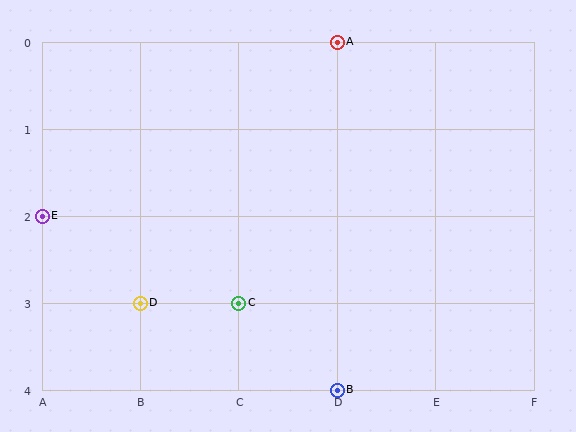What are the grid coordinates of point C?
Point C is at grid coordinates (C, 3).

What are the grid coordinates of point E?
Point E is at grid coordinates (A, 2).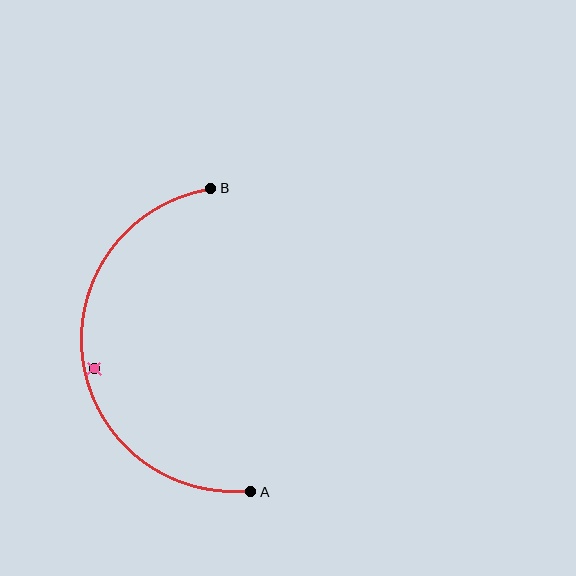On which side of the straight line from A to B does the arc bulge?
The arc bulges to the left of the straight line connecting A and B.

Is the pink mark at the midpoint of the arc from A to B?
No — the pink mark does not lie on the arc at all. It sits slightly inside the curve.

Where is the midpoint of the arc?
The arc midpoint is the point on the curve farthest from the straight line joining A and B. It sits to the left of that line.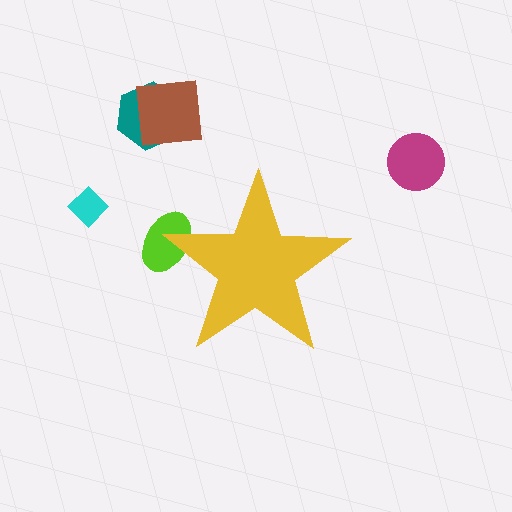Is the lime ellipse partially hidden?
Yes, the lime ellipse is partially hidden behind the yellow star.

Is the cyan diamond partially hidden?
No, the cyan diamond is fully visible.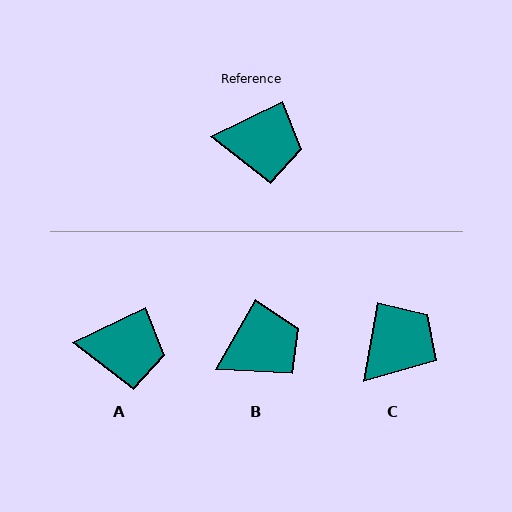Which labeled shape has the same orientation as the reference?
A.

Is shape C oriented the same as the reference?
No, it is off by about 54 degrees.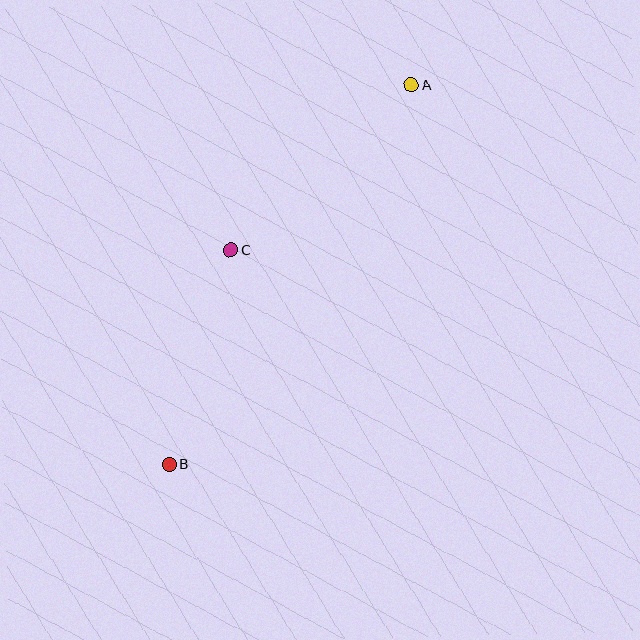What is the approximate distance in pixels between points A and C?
The distance between A and C is approximately 245 pixels.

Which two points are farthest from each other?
Points A and B are farthest from each other.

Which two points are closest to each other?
Points B and C are closest to each other.